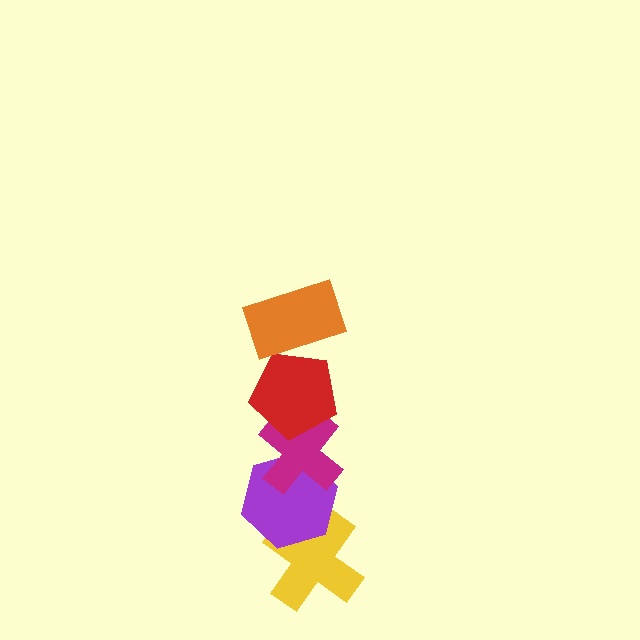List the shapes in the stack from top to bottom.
From top to bottom: the orange rectangle, the red pentagon, the magenta cross, the purple hexagon, the yellow cross.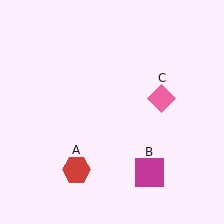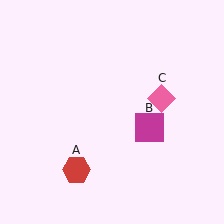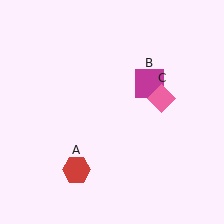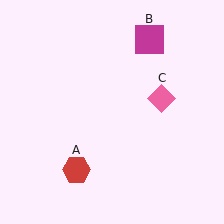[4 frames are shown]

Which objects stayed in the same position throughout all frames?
Red hexagon (object A) and pink diamond (object C) remained stationary.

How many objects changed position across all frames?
1 object changed position: magenta square (object B).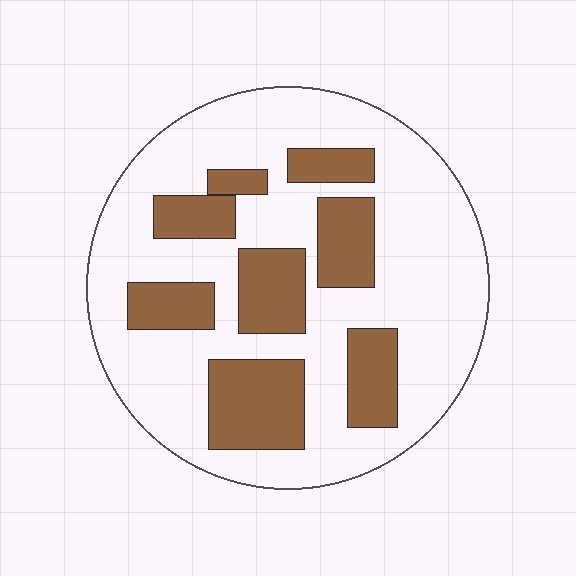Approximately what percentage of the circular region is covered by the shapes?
Approximately 30%.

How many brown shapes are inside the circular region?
8.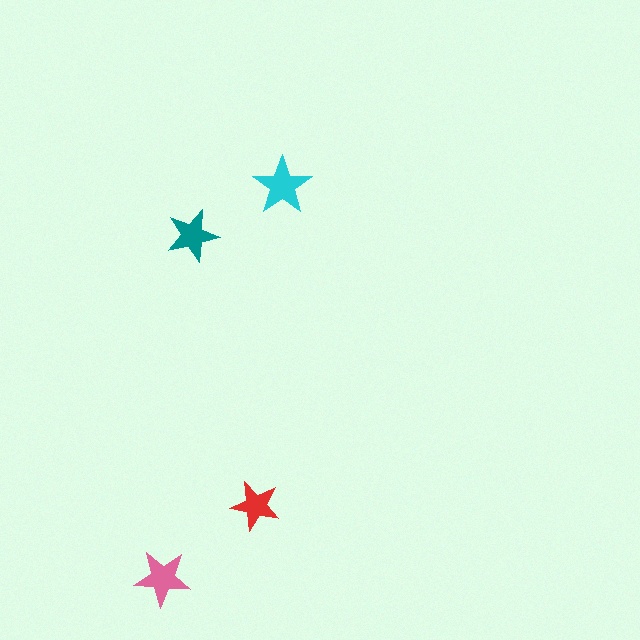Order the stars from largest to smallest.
the cyan one, the pink one, the teal one, the red one.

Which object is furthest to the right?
The cyan star is rightmost.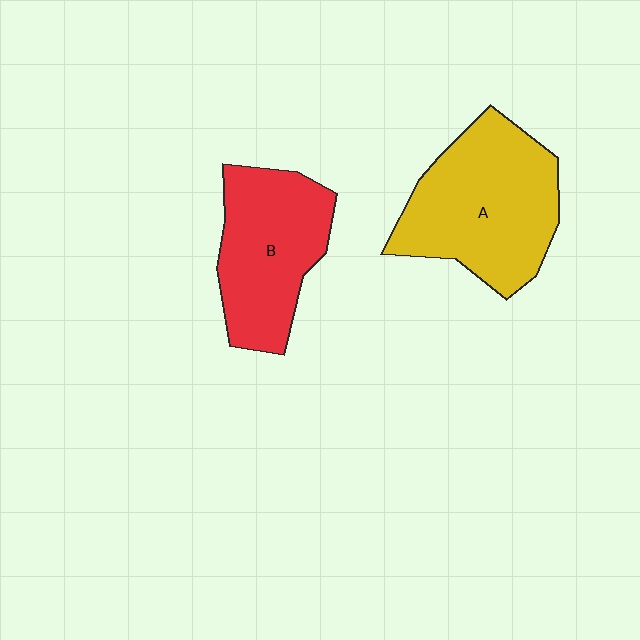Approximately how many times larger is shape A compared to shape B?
Approximately 1.2 times.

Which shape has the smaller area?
Shape B (red).